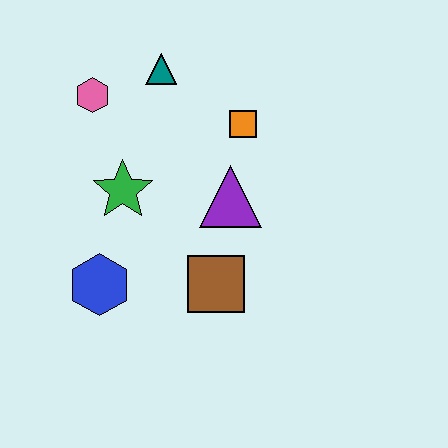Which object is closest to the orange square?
The purple triangle is closest to the orange square.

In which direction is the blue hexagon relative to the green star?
The blue hexagon is below the green star.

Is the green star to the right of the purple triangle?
No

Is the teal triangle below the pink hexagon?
No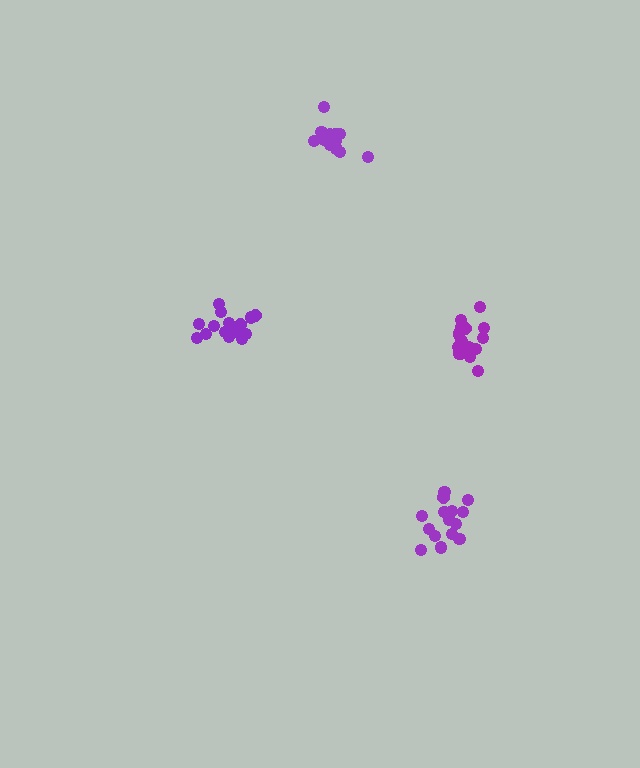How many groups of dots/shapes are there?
There are 4 groups.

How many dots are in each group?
Group 1: 15 dots, Group 2: 14 dots, Group 3: 17 dots, Group 4: 17 dots (63 total).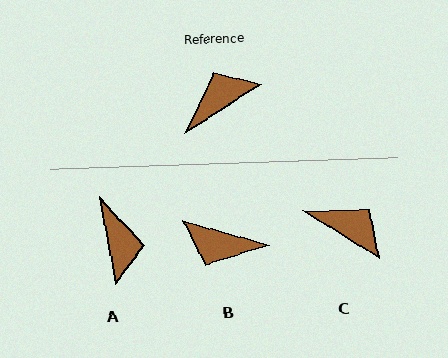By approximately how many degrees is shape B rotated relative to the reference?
Approximately 132 degrees counter-clockwise.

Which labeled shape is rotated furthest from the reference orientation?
B, about 132 degrees away.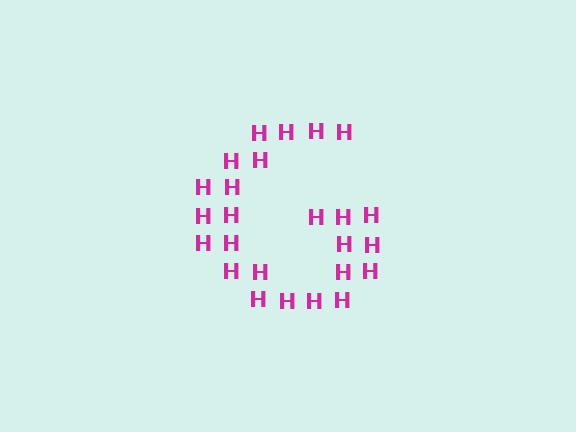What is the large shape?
The large shape is the letter G.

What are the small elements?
The small elements are letter H's.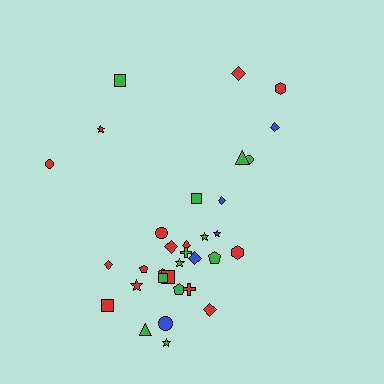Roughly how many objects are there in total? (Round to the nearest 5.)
Roughly 35 objects in total.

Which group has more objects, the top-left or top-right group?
The top-right group.